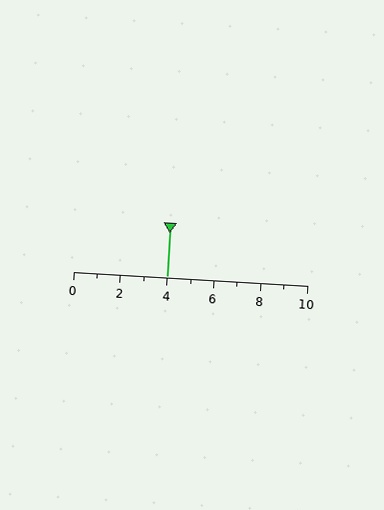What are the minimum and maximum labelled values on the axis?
The axis runs from 0 to 10.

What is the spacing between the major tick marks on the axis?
The major ticks are spaced 2 apart.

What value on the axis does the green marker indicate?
The marker indicates approximately 4.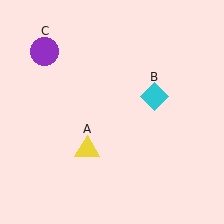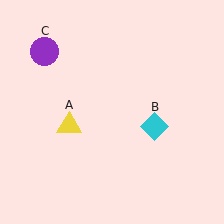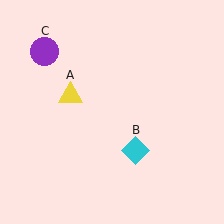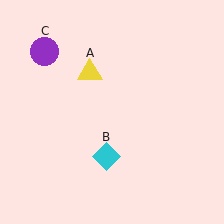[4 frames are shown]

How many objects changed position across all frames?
2 objects changed position: yellow triangle (object A), cyan diamond (object B).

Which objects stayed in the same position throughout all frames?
Purple circle (object C) remained stationary.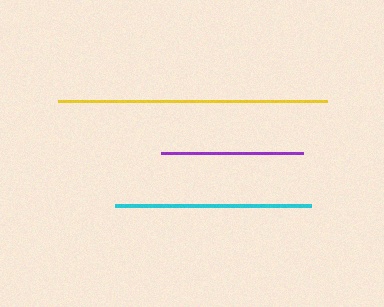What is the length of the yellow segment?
The yellow segment is approximately 270 pixels long.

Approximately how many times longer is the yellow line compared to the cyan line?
The yellow line is approximately 1.4 times the length of the cyan line.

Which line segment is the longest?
The yellow line is the longest at approximately 270 pixels.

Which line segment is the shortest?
The purple line is the shortest at approximately 142 pixels.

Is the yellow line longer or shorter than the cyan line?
The yellow line is longer than the cyan line.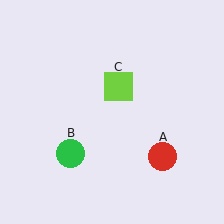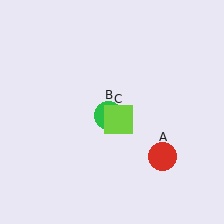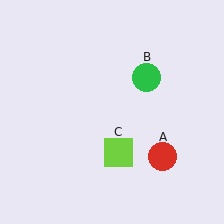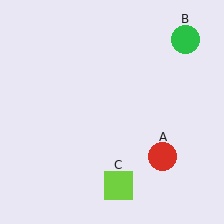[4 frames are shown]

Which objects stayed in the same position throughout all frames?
Red circle (object A) remained stationary.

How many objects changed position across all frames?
2 objects changed position: green circle (object B), lime square (object C).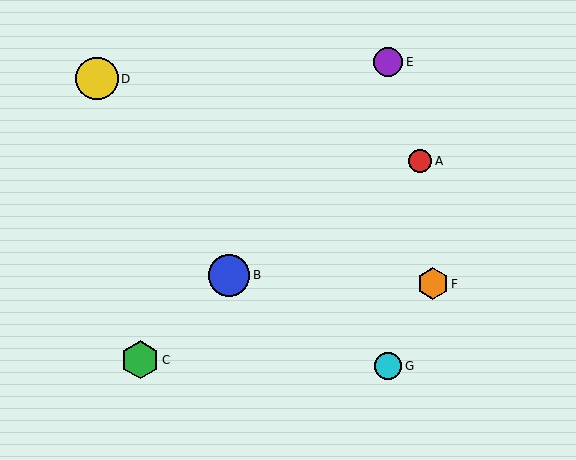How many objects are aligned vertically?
2 objects (E, G) are aligned vertically.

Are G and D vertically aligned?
No, G is at x≈388 and D is at x≈97.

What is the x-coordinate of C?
Object C is at x≈140.